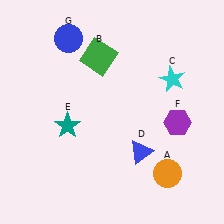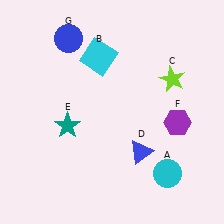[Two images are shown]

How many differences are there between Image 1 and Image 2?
There are 3 differences between the two images.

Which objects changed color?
A changed from orange to cyan. B changed from green to cyan. C changed from cyan to lime.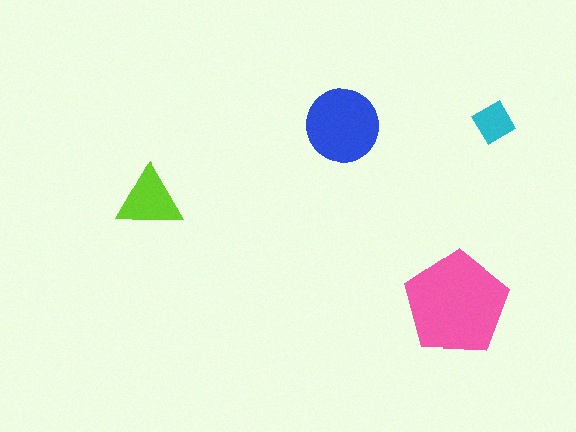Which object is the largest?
The pink pentagon.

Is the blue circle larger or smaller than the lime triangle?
Larger.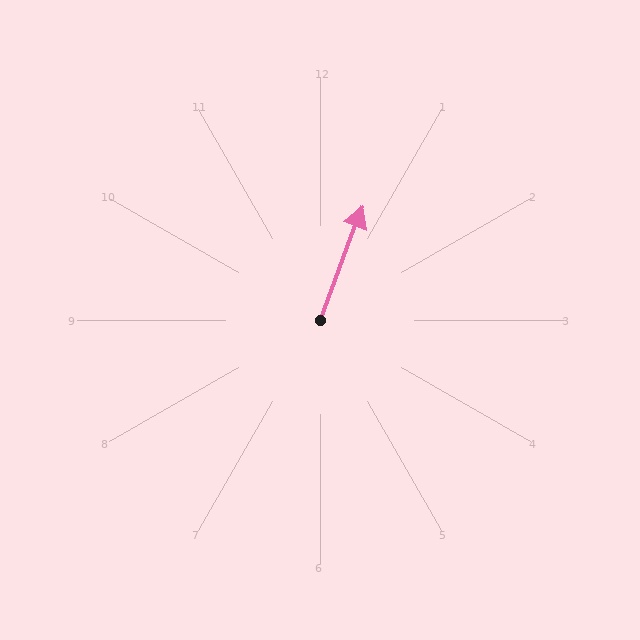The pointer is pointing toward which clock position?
Roughly 1 o'clock.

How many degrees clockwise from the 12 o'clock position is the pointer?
Approximately 20 degrees.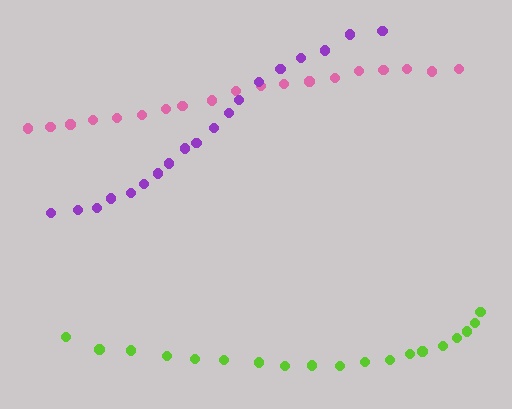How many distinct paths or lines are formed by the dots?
There are 3 distinct paths.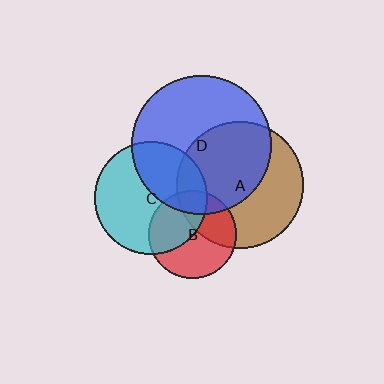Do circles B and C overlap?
Yes.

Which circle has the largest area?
Circle D (blue).